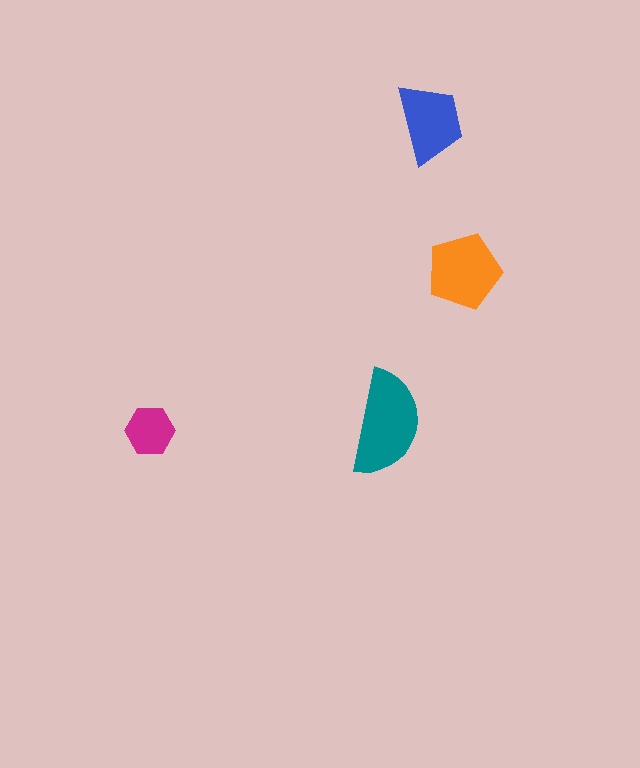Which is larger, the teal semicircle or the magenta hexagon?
The teal semicircle.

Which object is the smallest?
The magenta hexagon.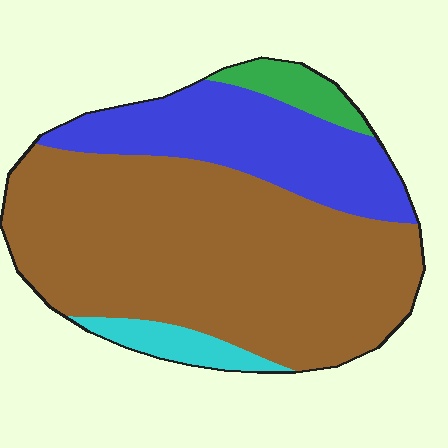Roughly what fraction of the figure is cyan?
Cyan covers about 5% of the figure.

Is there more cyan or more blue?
Blue.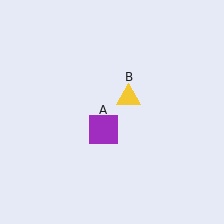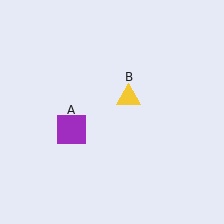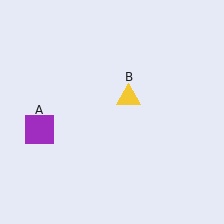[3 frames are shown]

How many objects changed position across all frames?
1 object changed position: purple square (object A).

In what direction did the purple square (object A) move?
The purple square (object A) moved left.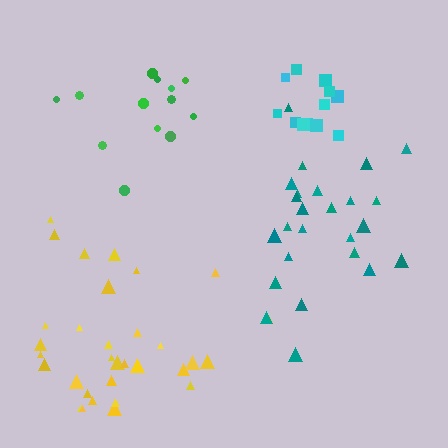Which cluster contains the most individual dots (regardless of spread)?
Yellow (32).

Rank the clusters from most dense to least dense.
cyan, yellow, teal, green.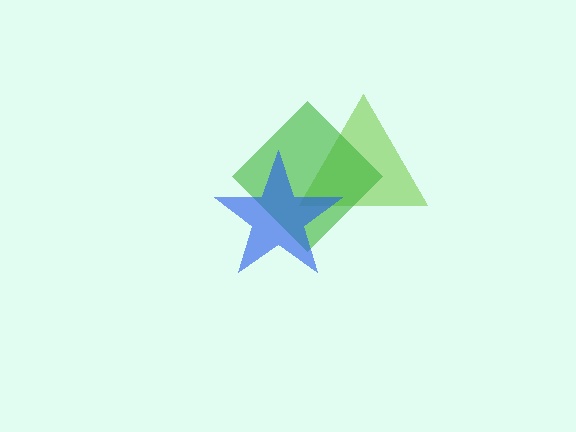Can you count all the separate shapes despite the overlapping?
Yes, there are 3 separate shapes.